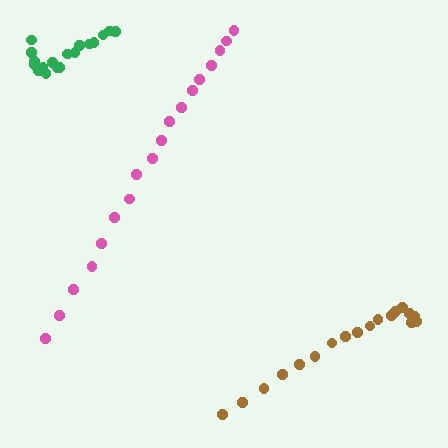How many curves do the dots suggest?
There are 3 distinct paths.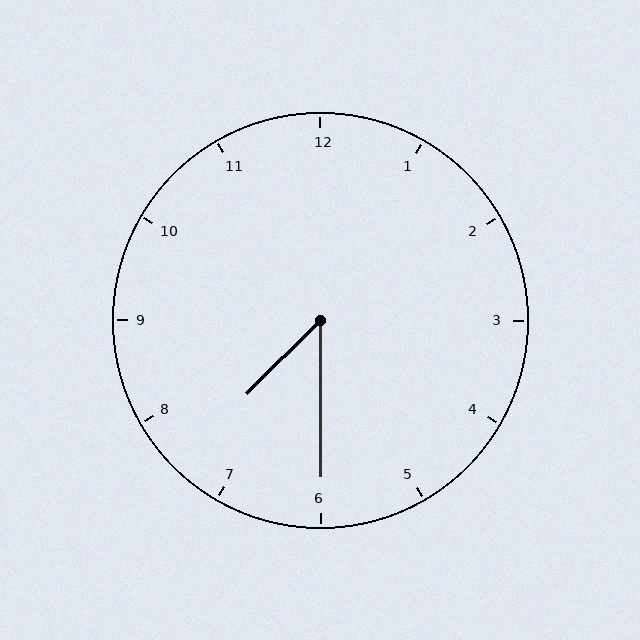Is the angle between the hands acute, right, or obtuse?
It is acute.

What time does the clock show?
7:30.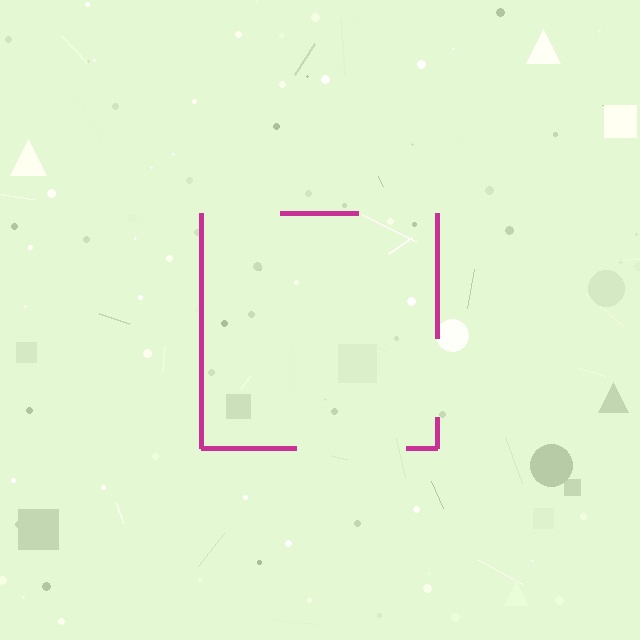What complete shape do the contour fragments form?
The contour fragments form a square.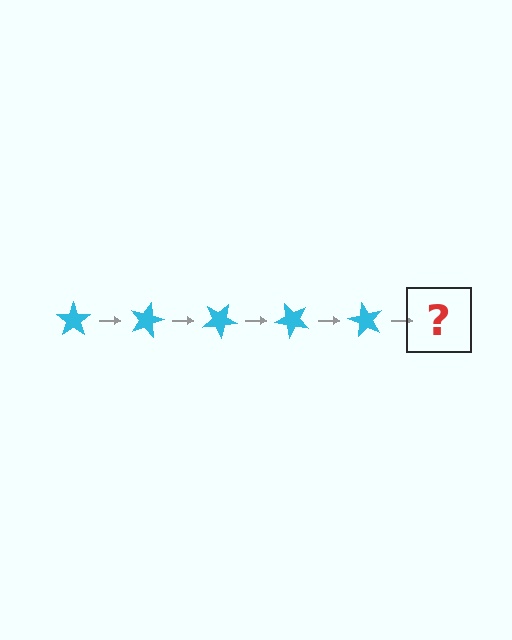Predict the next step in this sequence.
The next step is a cyan star rotated 75 degrees.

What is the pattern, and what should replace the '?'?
The pattern is that the star rotates 15 degrees each step. The '?' should be a cyan star rotated 75 degrees.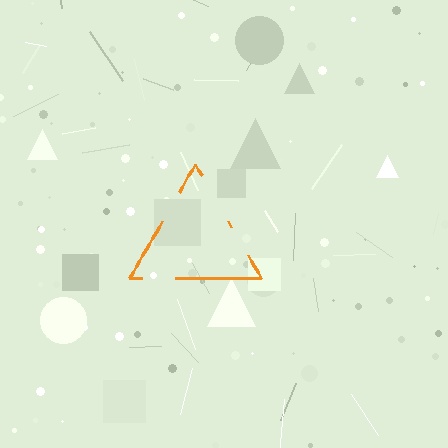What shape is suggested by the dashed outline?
The dashed outline suggests a triangle.